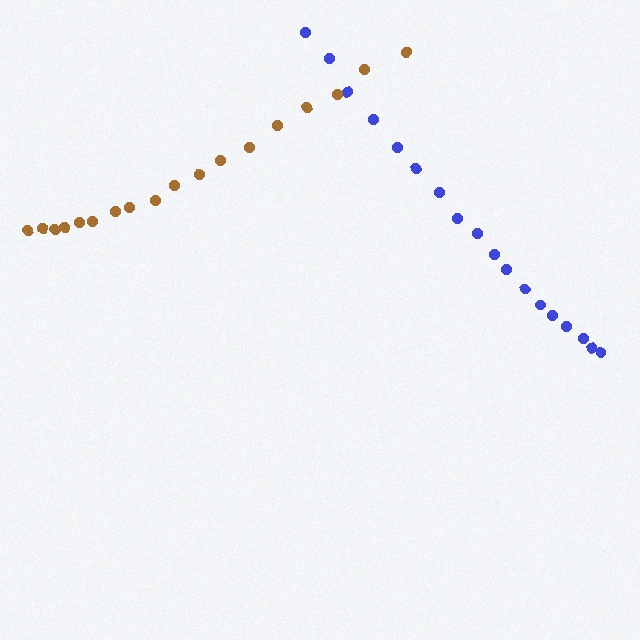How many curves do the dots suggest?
There are 2 distinct paths.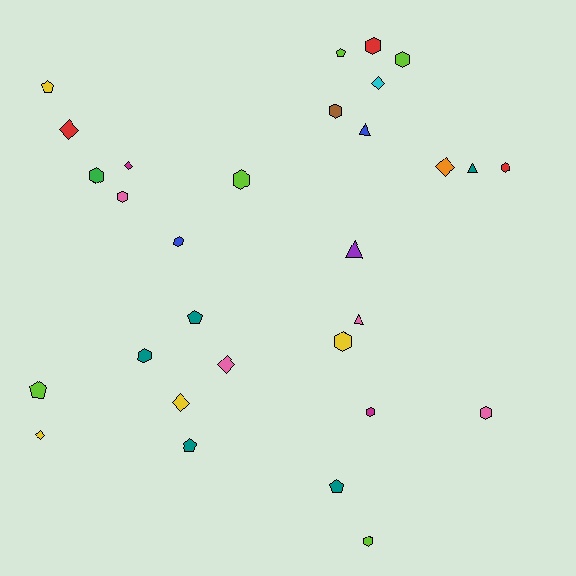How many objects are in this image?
There are 30 objects.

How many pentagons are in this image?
There are 6 pentagons.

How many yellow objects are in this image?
There are 4 yellow objects.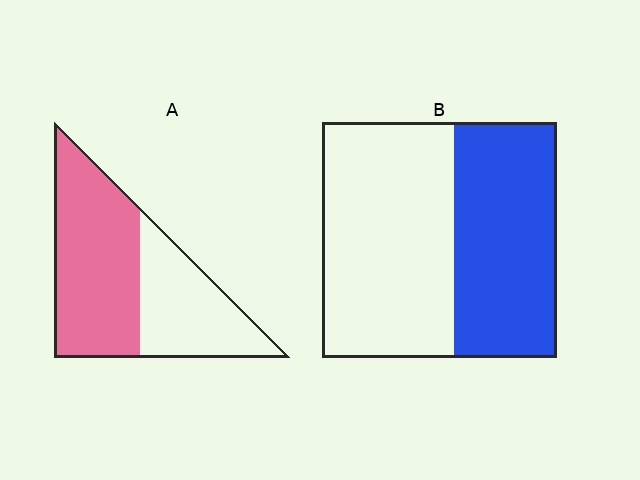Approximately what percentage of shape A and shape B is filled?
A is approximately 60% and B is approximately 45%.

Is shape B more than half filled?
No.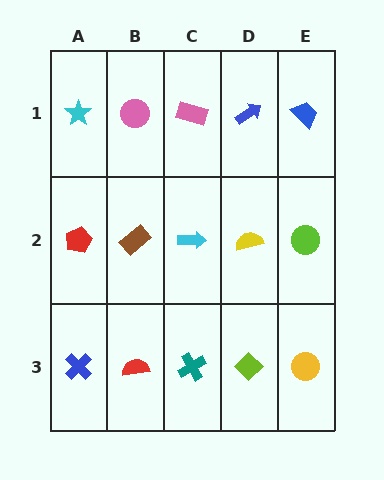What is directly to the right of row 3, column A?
A red semicircle.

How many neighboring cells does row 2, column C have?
4.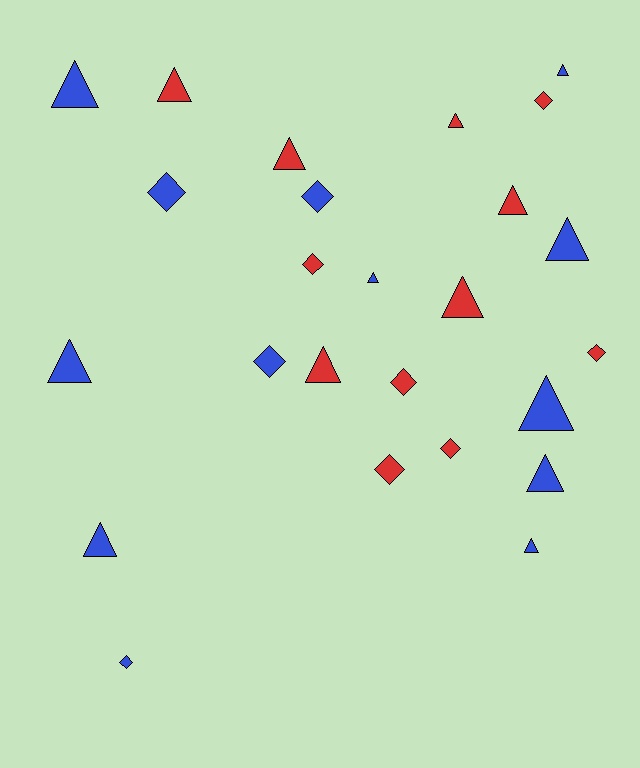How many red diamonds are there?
There are 6 red diamonds.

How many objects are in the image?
There are 25 objects.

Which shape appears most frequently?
Triangle, with 15 objects.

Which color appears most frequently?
Blue, with 13 objects.